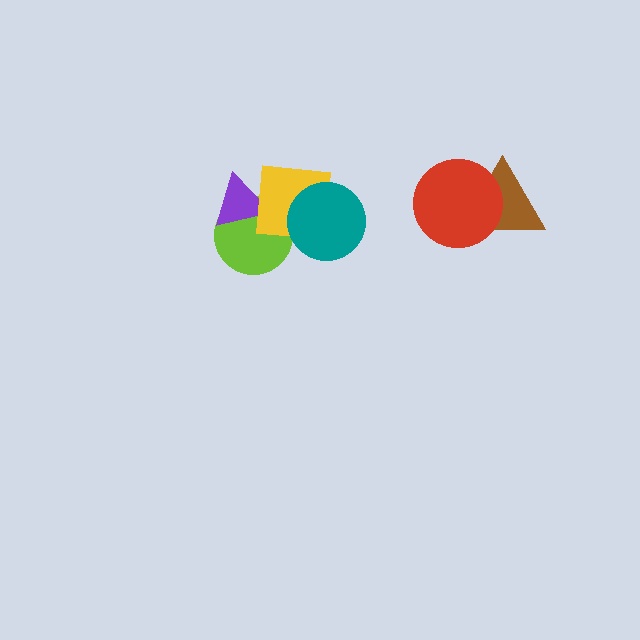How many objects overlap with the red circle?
1 object overlaps with the red circle.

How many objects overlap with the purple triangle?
2 objects overlap with the purple triangle.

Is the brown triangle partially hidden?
Yes, it is partially covered by another shape.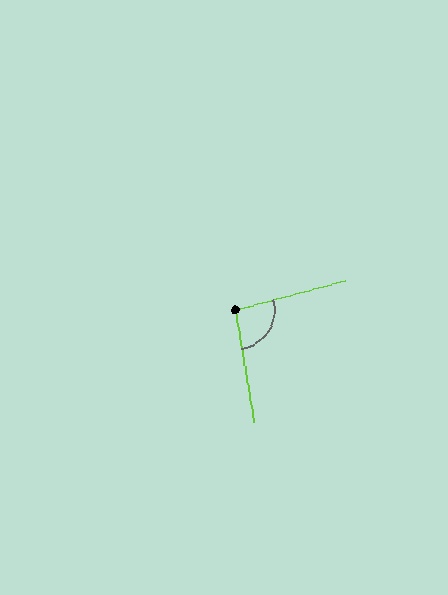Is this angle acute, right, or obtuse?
It is obtuse.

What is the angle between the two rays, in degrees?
Approximately 95 degrees.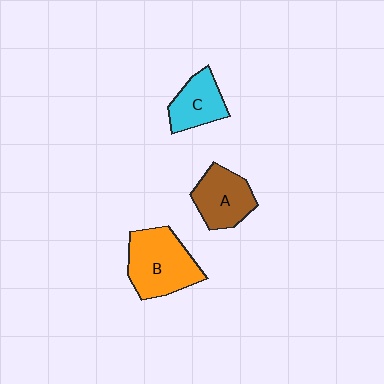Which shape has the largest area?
Shape B (orange).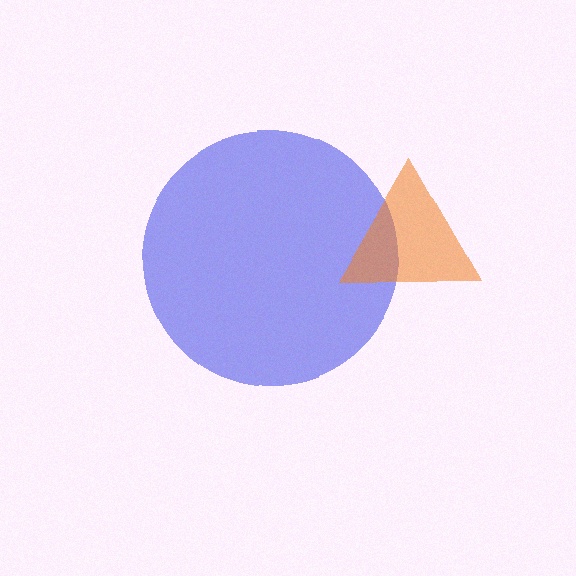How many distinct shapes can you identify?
There are 2 distinct shapes: a blue circle, an orange triangle.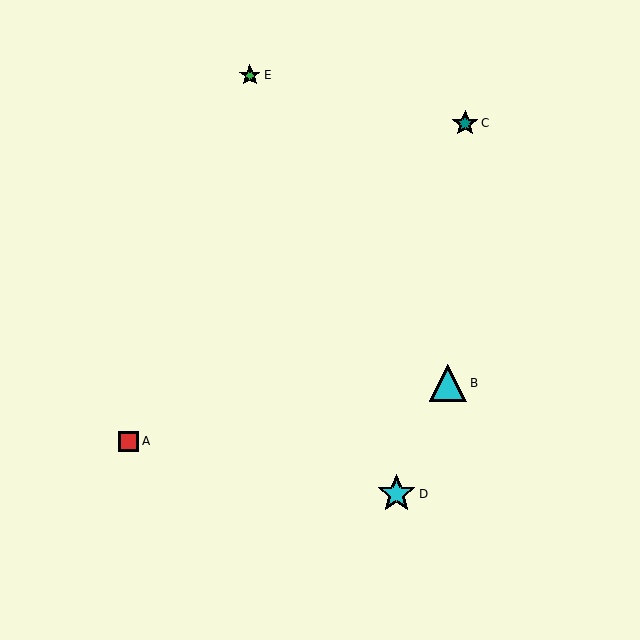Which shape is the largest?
The cyan star (labeled D) is the largest.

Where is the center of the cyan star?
The center of the cyan star is at (397, 494).